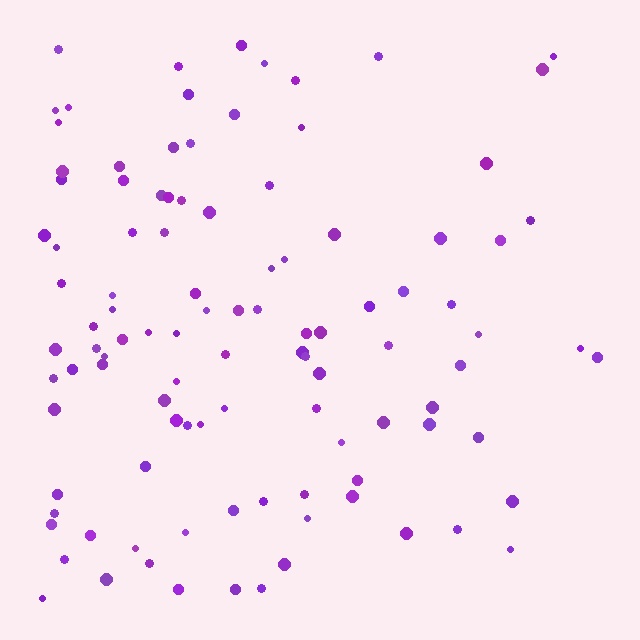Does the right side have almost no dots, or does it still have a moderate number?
Still a moderate number, just noticeably fewer than the left.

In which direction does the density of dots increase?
From right to left, with the left side densest.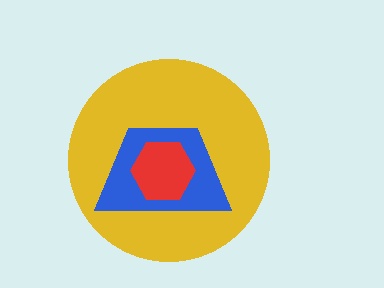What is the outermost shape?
The yellow circle.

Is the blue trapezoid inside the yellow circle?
Yes.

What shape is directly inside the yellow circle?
The blue trapezoid.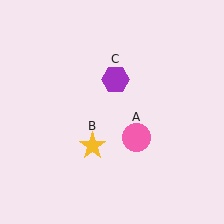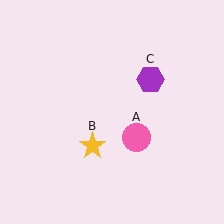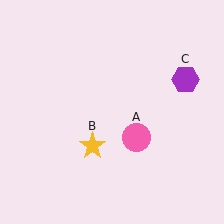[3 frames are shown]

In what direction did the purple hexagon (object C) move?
The purple hexagon (object C) moved right.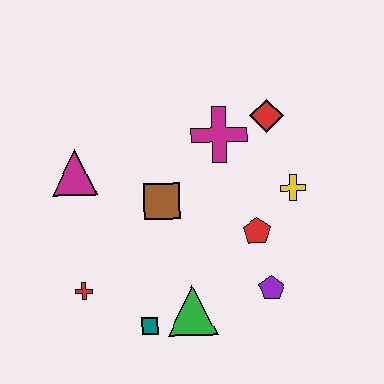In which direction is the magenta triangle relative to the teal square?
The magenta triangle is above the teal square.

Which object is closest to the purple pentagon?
The red pentagon is closest to the purple pentagon.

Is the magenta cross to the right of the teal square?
Yes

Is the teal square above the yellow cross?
No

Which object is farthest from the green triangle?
The red diamond is farthest from the green triangle.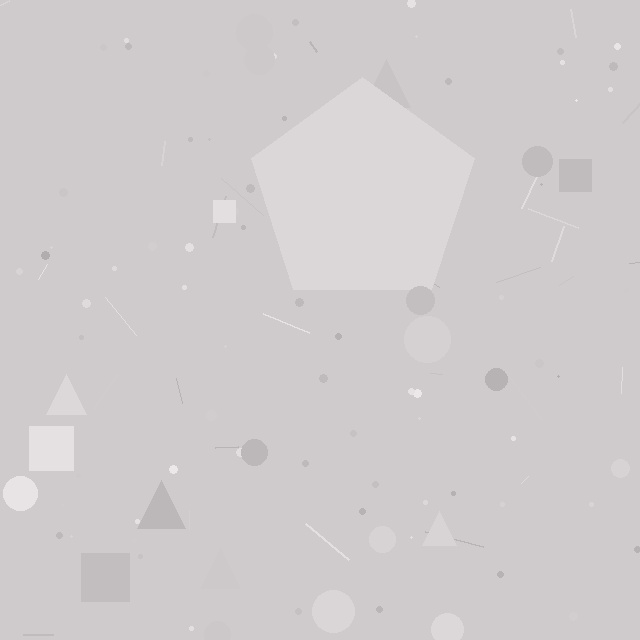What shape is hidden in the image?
A pentagon is hidden in the image.